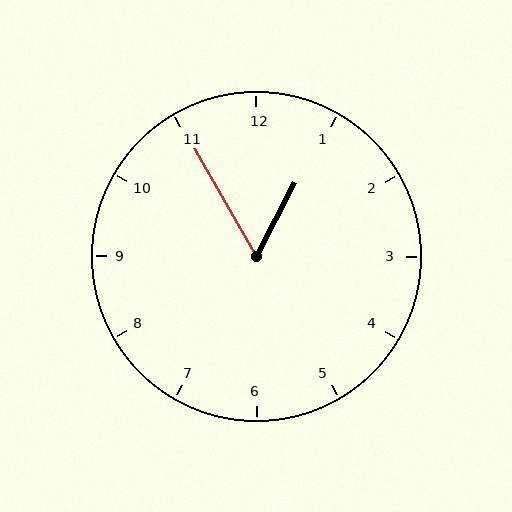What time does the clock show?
12:55.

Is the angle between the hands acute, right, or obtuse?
It is acute.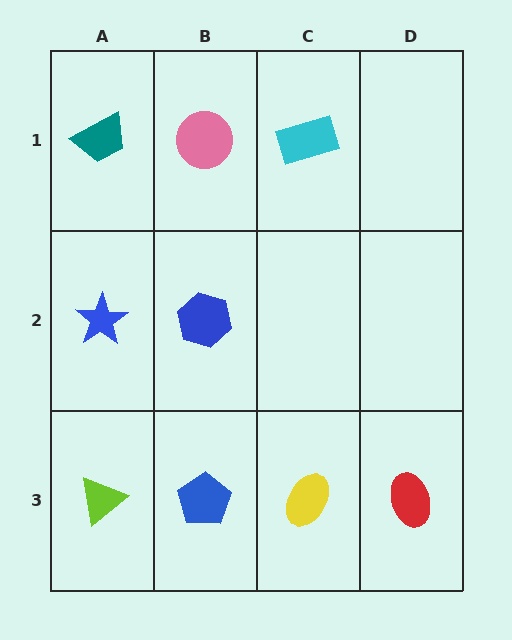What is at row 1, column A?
A teal trapezoid.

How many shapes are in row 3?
4 shapes.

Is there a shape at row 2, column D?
No, that cell is empty.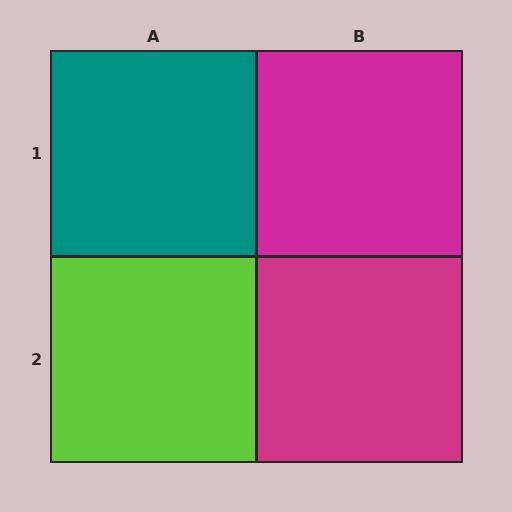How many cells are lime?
1 cell is lime.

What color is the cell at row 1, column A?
Teal.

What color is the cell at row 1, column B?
Magenta.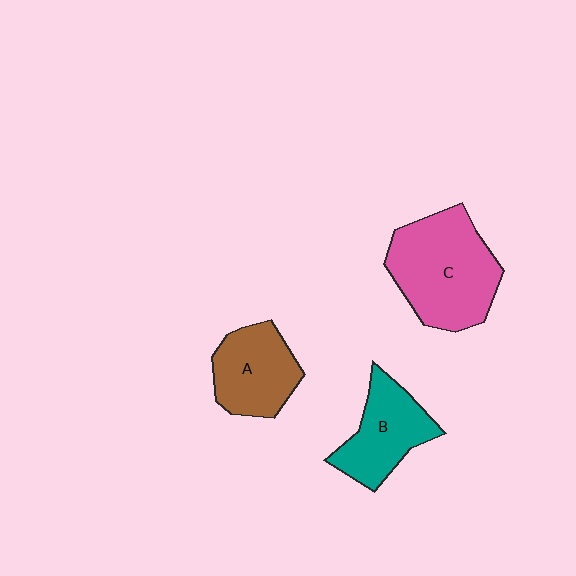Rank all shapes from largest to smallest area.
From largest to smallest: C (pink), B (teal), A (brown).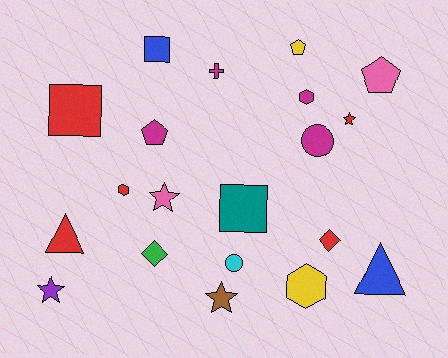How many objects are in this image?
There are 20 objects.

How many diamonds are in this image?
There are 2 diamonds.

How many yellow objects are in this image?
There are 2 yellow objects.